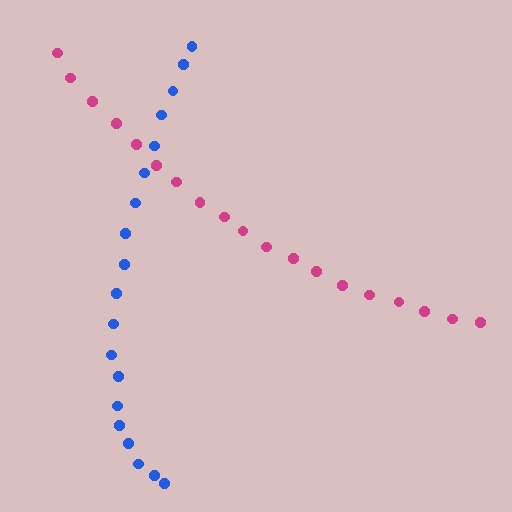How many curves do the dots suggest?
There are 2 distinct paths.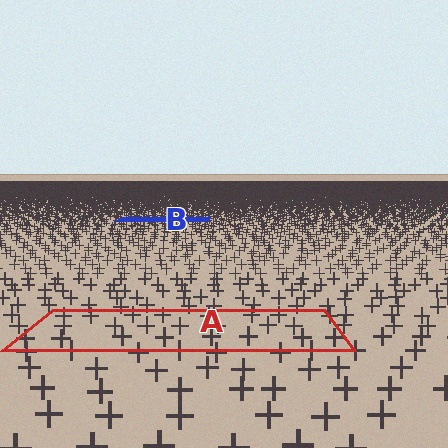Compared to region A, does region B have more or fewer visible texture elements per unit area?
Region B has more texture elements per unit area — they are packed more densely because it is farther away.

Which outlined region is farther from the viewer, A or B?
Region B is farther from the viewer — the texture elements inside it appear smaller and more densely packed.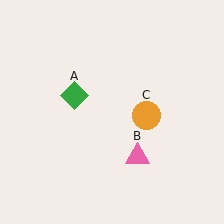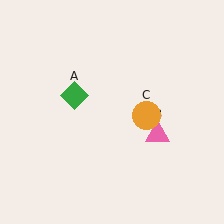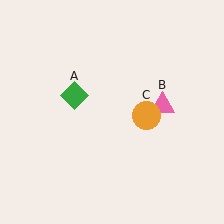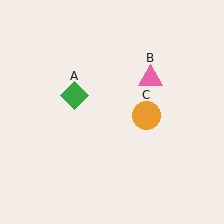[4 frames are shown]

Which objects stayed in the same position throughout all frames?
Green diamond (object A) and orange circle (object C) remained stationary.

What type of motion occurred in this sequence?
The pink triangle (object B) rotated counterclockwise around the center of the scene.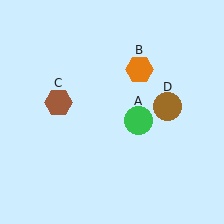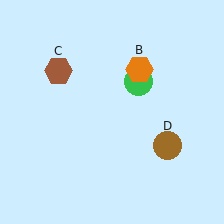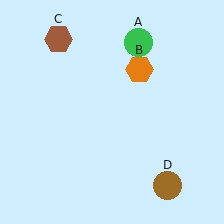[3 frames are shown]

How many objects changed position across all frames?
3 objects changed position: green circle (object A), brown hexagon (object C), brown circle (object D).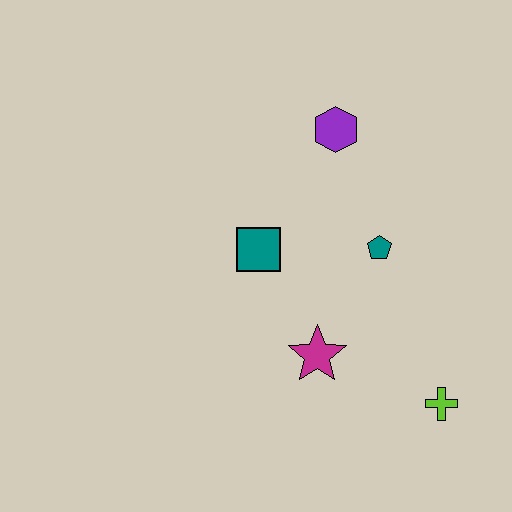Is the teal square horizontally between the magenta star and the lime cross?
No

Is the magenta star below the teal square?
Yes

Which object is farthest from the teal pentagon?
The lime cross is farthest from the teal pentagon.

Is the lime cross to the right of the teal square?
Yes